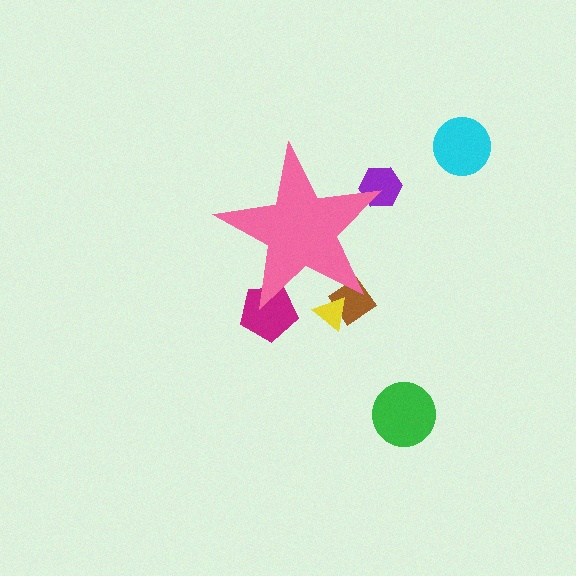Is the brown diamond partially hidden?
Yes, the brown diamond is partially hidden behind the pink star.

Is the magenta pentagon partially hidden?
Yes, the magenta pentagon is partially hidden behind the pink star.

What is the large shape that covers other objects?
A pink star.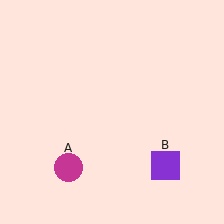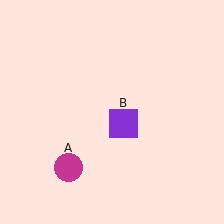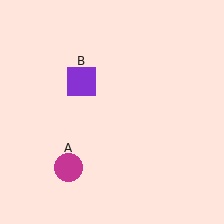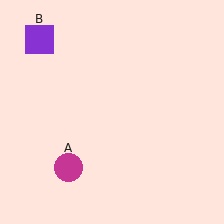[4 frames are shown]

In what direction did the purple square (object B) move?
The purple square (object B) moved up and to the left.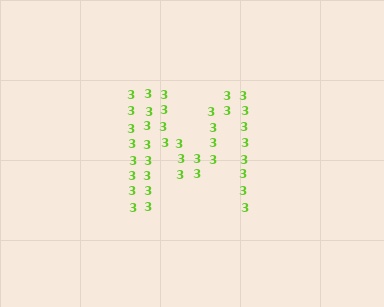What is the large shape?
The large shape is the letter M.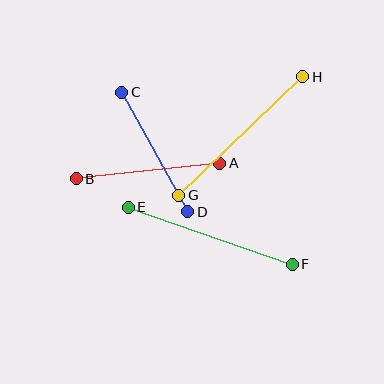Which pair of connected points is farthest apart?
Points E and F are farthest apart.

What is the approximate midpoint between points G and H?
The midpoint is at approximately (241, 136) pixels.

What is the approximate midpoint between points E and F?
The midpoint is at approximately (210, 236) pixels.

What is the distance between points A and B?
The distance is approximately 144 pixels.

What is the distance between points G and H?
The distance is approximately 172 pixels.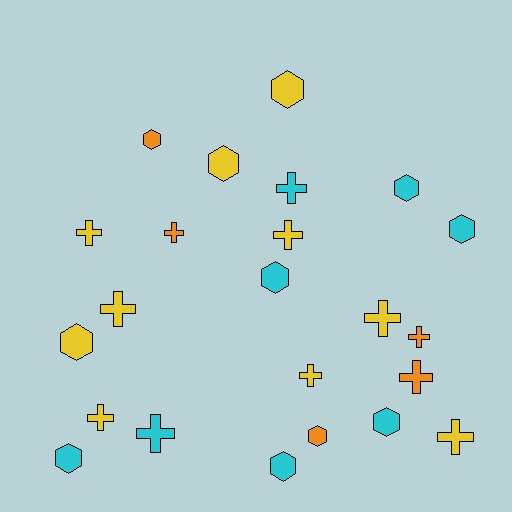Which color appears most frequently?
Yellow, with 10 objects.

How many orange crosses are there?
There are 3 orange crosses.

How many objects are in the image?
There are 23 objects.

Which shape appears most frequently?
Cross, with 12 objects.